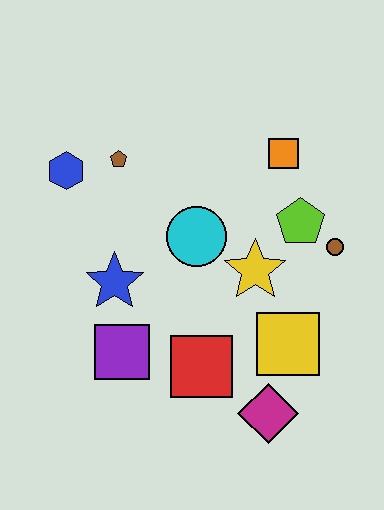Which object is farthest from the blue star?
The brown circle is farthest from the blue star.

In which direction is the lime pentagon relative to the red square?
The lime pentagon is above the red square.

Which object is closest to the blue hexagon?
The brown pentagon is closest to the blue hexagon.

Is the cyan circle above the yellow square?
Yes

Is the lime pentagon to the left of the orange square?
No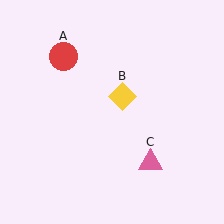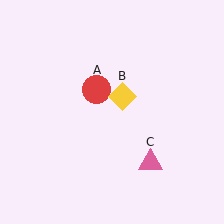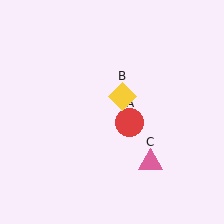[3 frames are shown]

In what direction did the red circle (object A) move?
The red circle (object A) moved down and to the right.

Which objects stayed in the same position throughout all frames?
Yellow diamond (object B) and pink triangle (object C) remained stationary.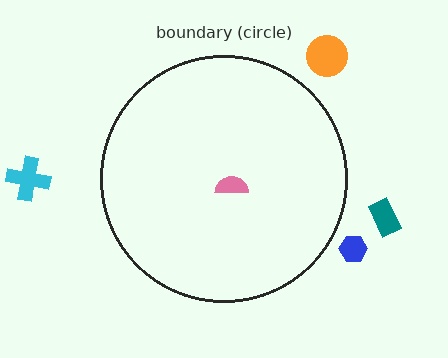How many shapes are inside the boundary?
1 inside, 4 outside.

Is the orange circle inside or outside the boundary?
Outside.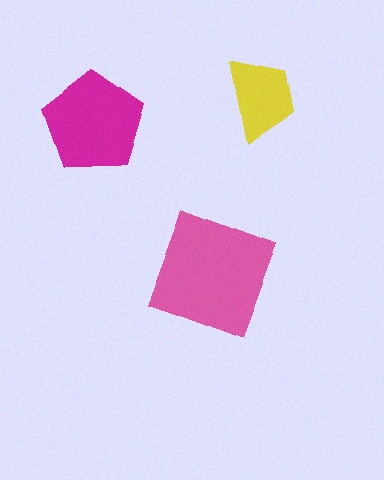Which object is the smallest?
The yellow trapezoid.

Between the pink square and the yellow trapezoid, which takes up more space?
The pink square.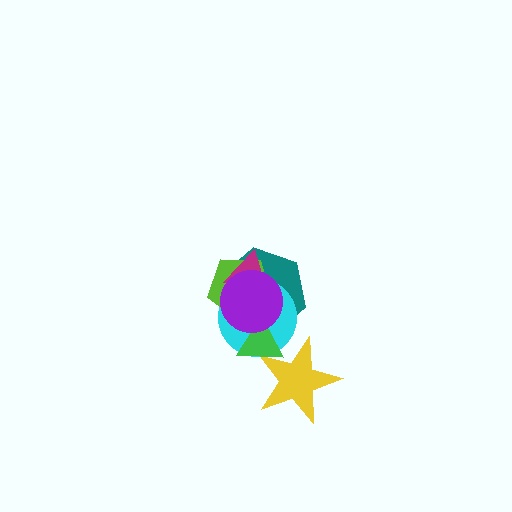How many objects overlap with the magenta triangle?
4 objects overlap with the magenta triangle.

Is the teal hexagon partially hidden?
Yes, it is partially covered by another shape.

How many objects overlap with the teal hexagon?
5 objects overlap with the teal hexagon.